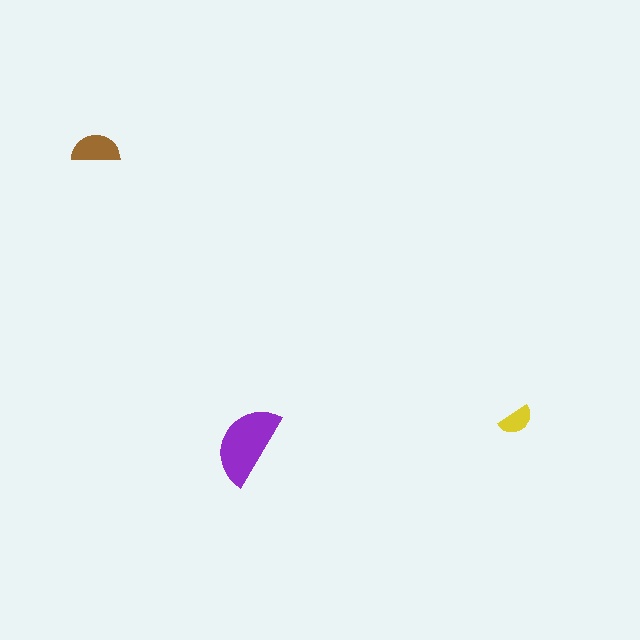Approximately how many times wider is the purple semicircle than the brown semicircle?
About 1.5 times wider.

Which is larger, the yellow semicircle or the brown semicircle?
The brown one.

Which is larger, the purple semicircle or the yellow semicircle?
The purple one.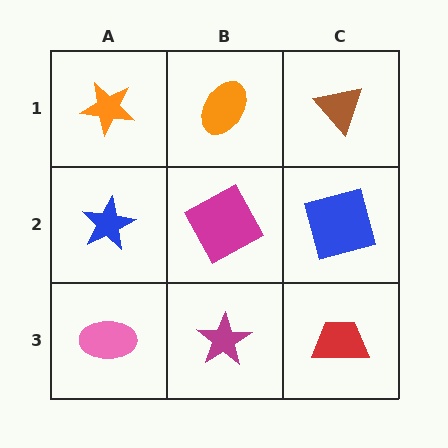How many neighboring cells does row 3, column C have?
2.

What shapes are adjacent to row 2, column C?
A brown triangle (row 1, column C), a red trapezoid (row 3, column C), a magenta square (row 2, column B).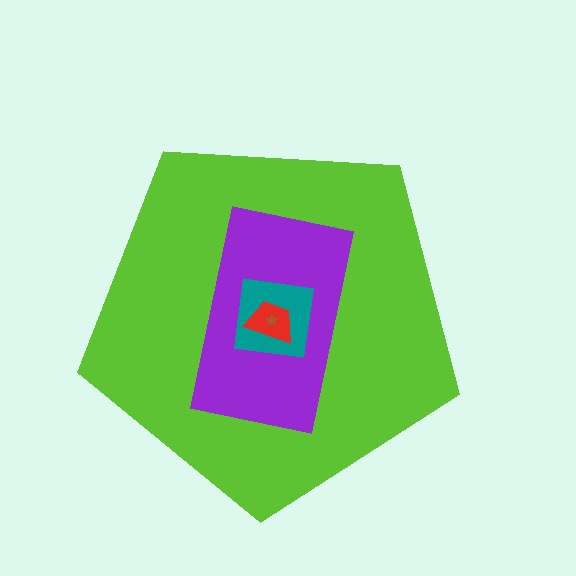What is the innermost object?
The brown star.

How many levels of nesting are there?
5.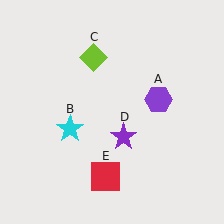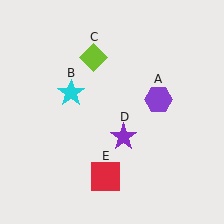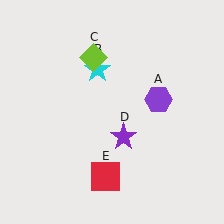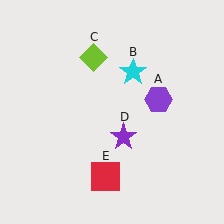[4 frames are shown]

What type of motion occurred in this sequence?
The cyan star (object B) rotated clockwise around the center of the scene.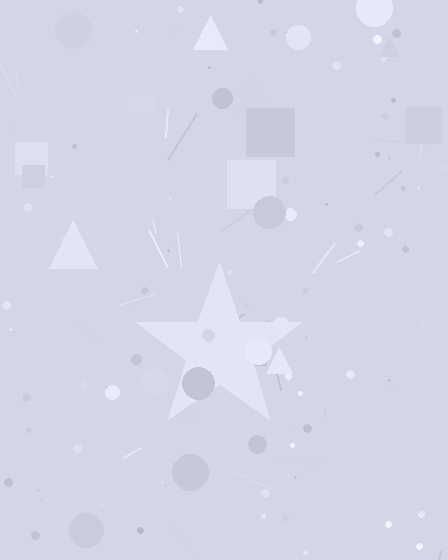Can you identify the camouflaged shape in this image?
The camouflaged shape is a star.